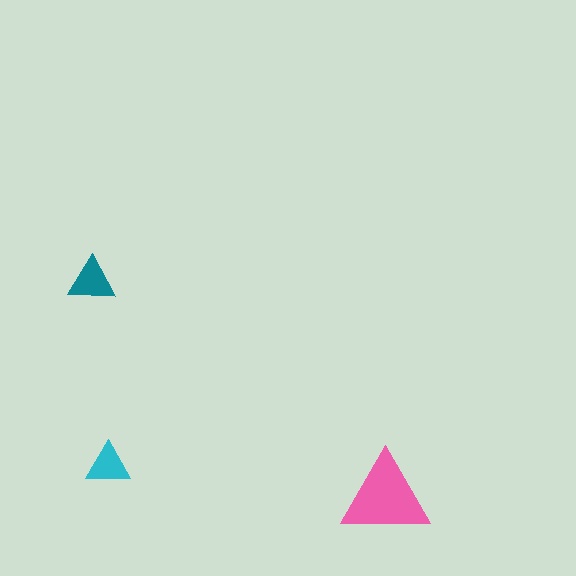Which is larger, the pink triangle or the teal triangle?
The pink one.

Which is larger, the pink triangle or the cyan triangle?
The pink one.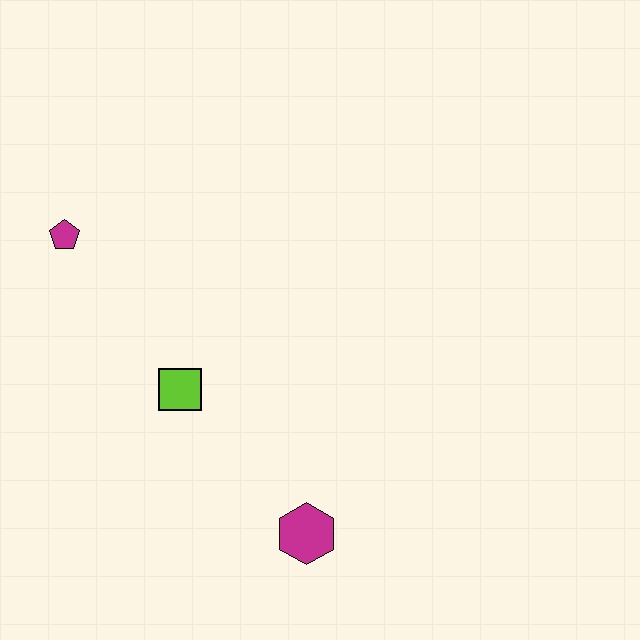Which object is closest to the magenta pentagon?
The lime square is closest to the magenta pentagon.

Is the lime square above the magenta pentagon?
No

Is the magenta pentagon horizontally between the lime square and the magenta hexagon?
No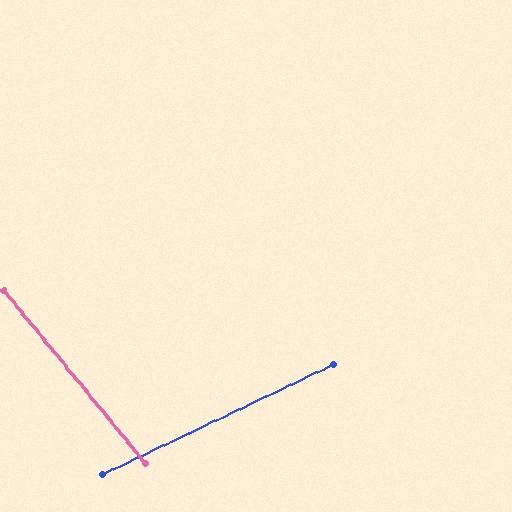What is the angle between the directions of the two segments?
Approximately 76 degrees.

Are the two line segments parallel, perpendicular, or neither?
Neither parallel nor perpendicular — they differ by about 76°.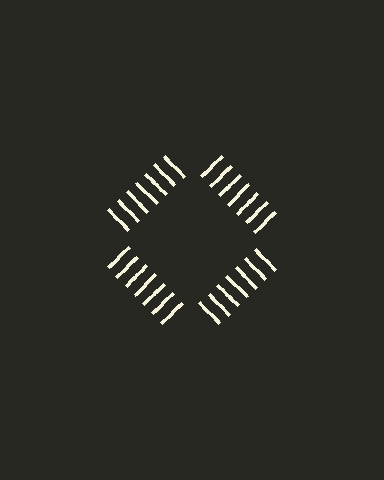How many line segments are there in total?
28 — 7 along each of the 4 edges.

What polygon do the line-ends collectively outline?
An illusory square — the line segments terminate on its edges but no continuous stroke is drawn.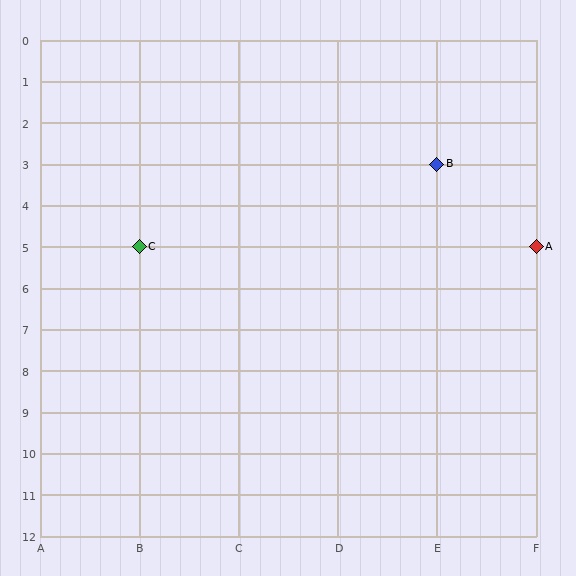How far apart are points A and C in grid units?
Points A and C are 4 columns apart.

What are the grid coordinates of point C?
Point C is at grid coordinates (B, 5).